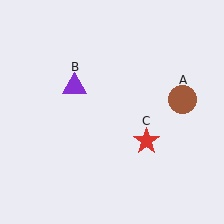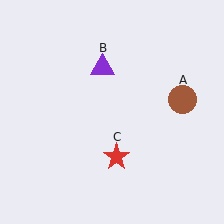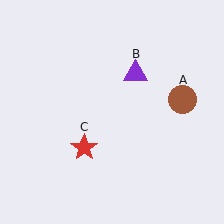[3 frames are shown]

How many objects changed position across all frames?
2 objects changed position: purple triangle (object B), red star (object C).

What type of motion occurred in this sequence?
The purple triangle (object B), red star (object C) rotated clockwise around the center of the scene.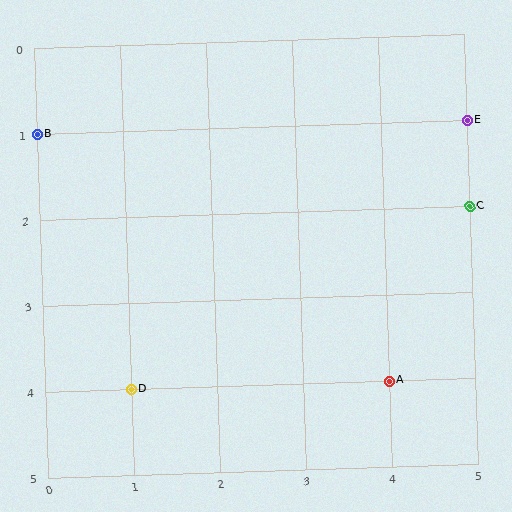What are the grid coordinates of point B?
Point B is at grid coordinates (0, 1).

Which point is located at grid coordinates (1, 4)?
Point D is at (1, 4).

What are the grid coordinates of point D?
Point D is at grid coordinates (1, 4).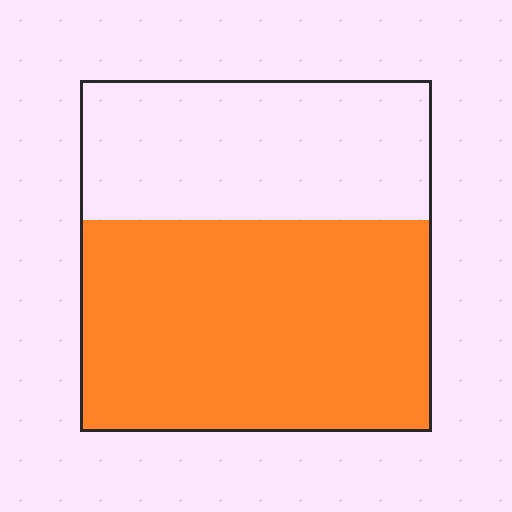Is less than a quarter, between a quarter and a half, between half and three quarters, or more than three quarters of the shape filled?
Between half and three quarters.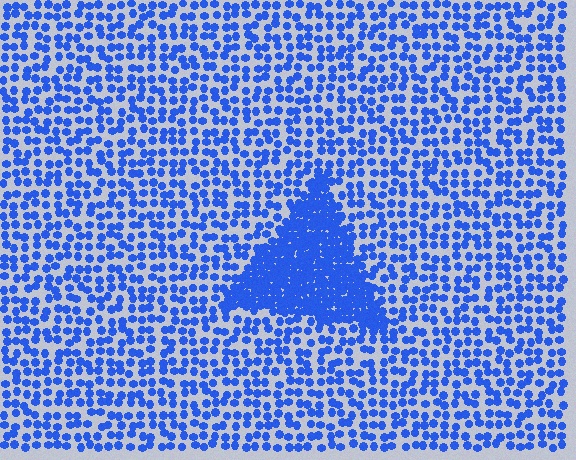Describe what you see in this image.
The image contains small blue elements arranged at two different densities. A triangle-shaped region is visible where the elements are more densely packed than the surrounding area.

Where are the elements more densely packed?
The elements are more densely packed inside the triangle boundary.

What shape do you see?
I see a triangle.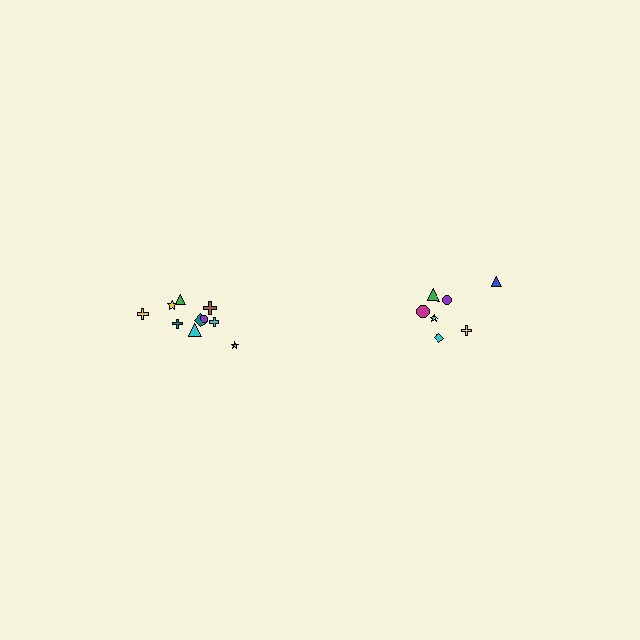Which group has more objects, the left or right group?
The left group.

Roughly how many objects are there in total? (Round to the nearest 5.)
Roughly 15 objects in total.